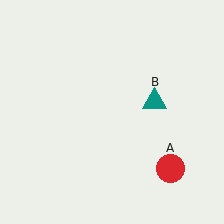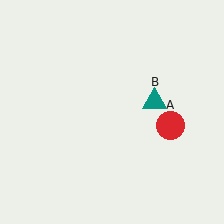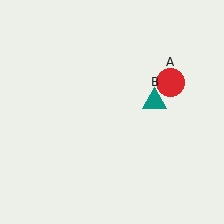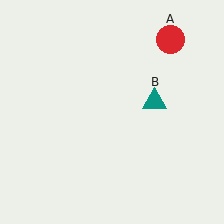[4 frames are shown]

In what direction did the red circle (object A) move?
The red circle (object A) moved up.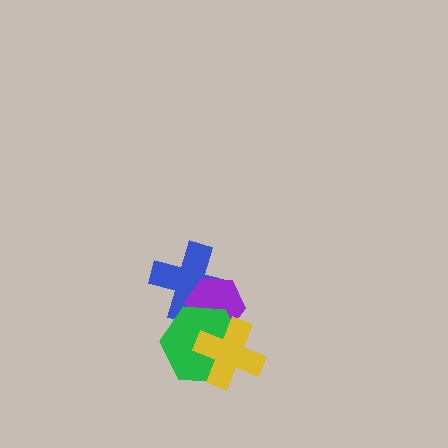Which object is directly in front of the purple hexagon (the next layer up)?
The green hexagon is directly in front of the purple hexagon.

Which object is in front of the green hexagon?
The yellow cross is in front of the green hexagon.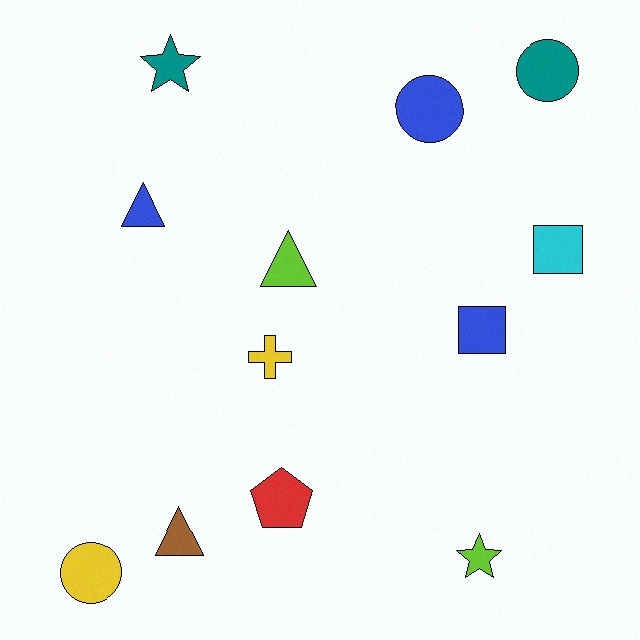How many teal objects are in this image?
There are 2 teal objects.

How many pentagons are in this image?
There is 1 pentagon.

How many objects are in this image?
There are 12 objects.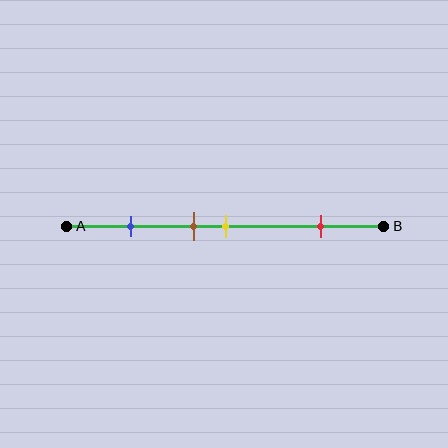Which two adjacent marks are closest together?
The brown and yellow marks are the closest adjacent pair.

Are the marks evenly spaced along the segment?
No, the marks are not evenly spaced.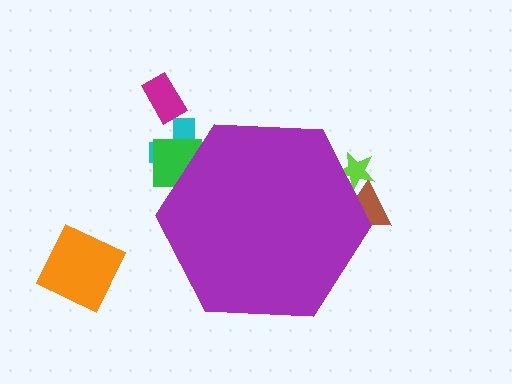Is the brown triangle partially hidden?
Yes, the brown triangle is partially hidden behind the purple hexagon.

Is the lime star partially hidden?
Yes, the lime star is partially hidden behind the purple hexagon.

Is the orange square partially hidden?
No, the orange square is fully visible.